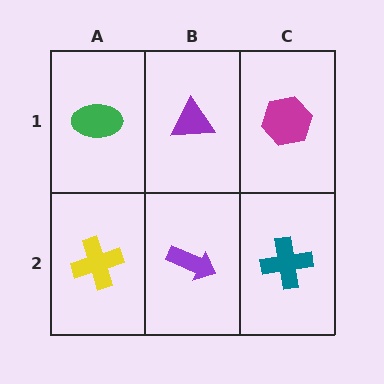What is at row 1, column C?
A magenta hexagon.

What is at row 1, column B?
A purple triangle.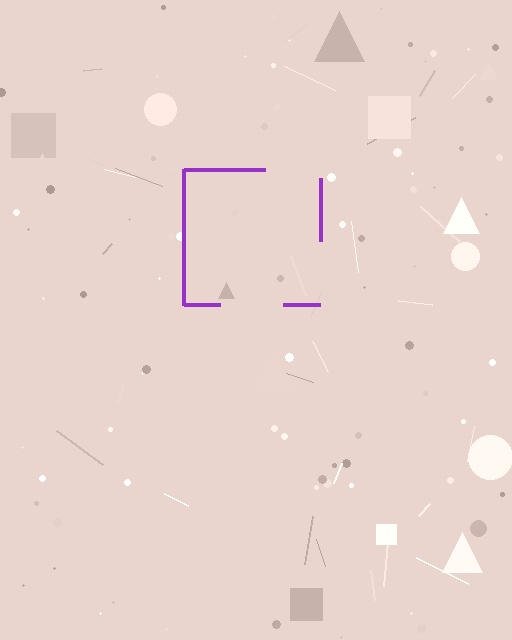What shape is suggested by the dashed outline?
The dashed outline suggests a square.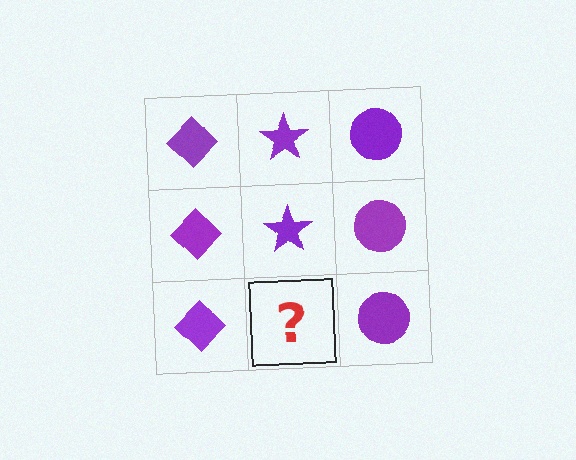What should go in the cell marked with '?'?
The missing cell should contain a purple star.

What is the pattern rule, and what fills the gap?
The rule is that each column has a consistent shape. The gap should be filled with a purple star.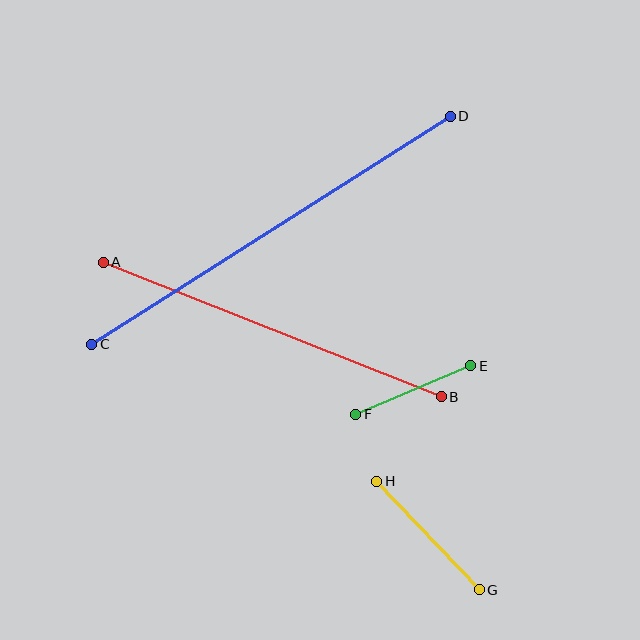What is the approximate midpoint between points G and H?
The midpoint is at approximately (428, 536) pixels.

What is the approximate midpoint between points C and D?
The midpoint is at approximately (271, 230) pixels.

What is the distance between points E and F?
The distance is approximately 125 pixels.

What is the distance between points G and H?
The distance is approximately 149 pixels.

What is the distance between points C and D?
The distance is approximately 425 pixels.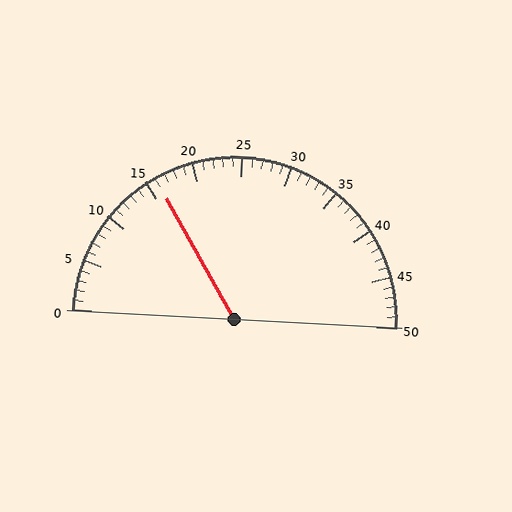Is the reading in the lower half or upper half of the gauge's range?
The reading is in the lower half of the range (0 to 50).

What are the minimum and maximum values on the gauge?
The gauge ranges from 0 to 50.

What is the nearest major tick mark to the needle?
The nearest major tick mark is 15.